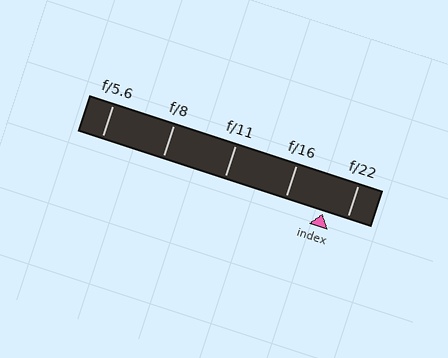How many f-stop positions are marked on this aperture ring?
There are 5 f-stop positions marked.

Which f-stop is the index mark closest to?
The index mark is closest to f/22.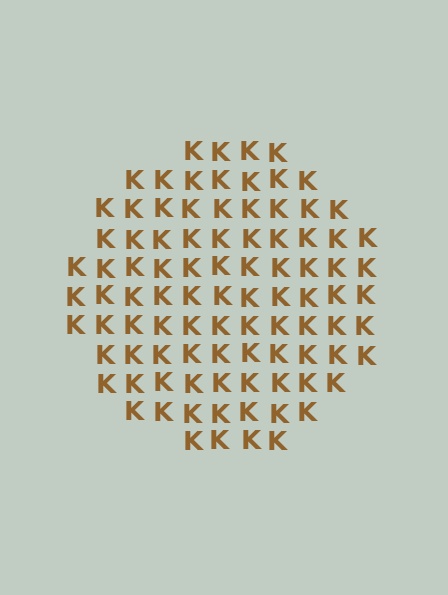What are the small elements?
The small elements are letter K's.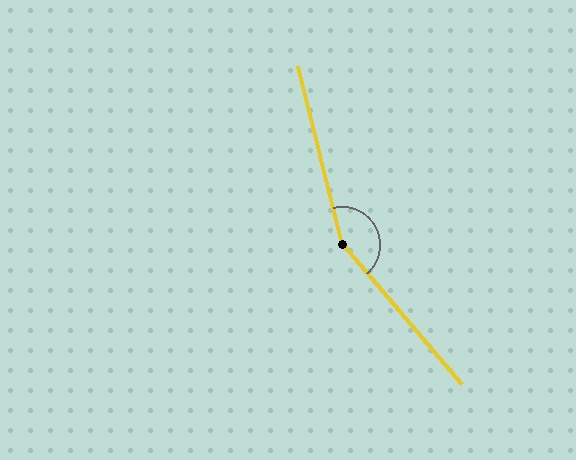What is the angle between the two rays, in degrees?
Approximately 153 degrees.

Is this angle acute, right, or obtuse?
It is obtuse.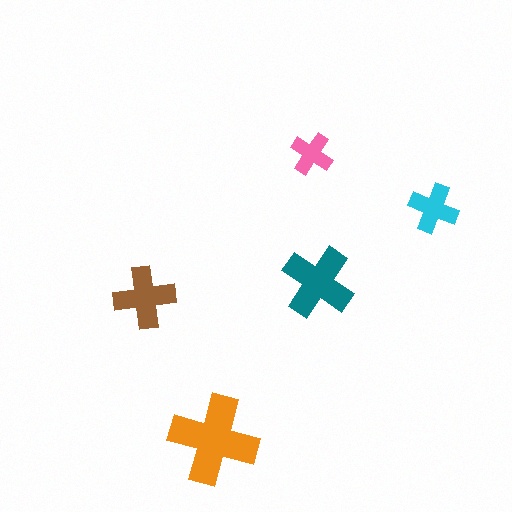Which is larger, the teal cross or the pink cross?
The teal one.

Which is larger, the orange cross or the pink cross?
The orange one.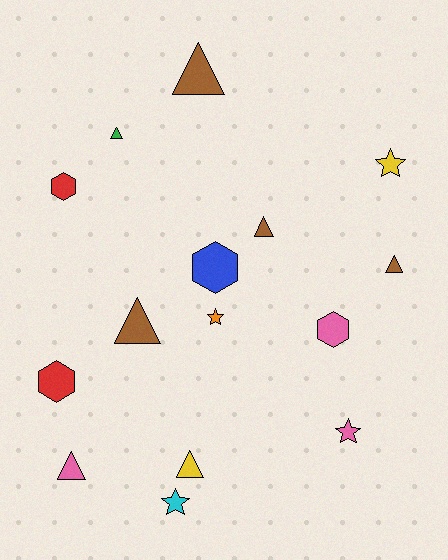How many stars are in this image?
There are 4 stars.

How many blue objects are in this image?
There is 1 blue object.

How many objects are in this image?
There are 15 objects.